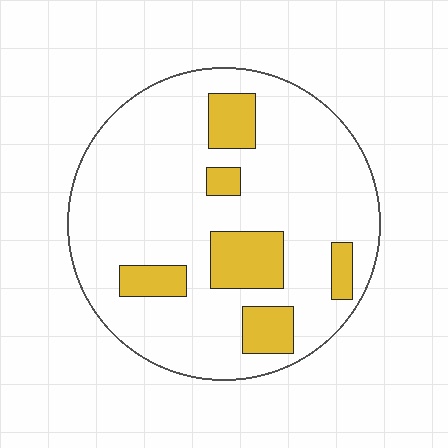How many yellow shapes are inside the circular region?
6.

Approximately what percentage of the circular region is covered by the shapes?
Approximately 20%.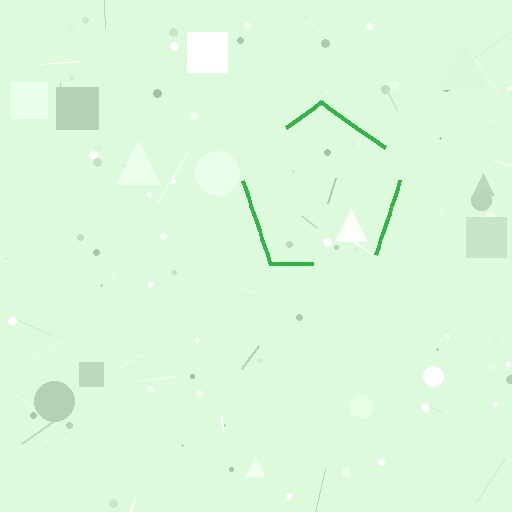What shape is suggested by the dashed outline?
The dashed outline suggests a pentagon.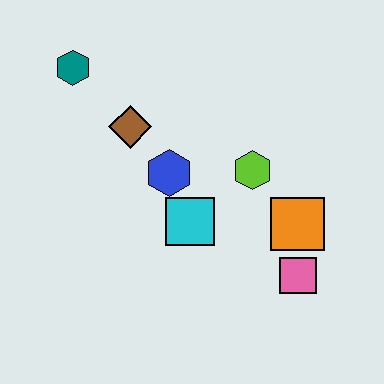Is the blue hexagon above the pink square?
Yes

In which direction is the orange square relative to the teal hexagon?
The orange square is to the right of the teal hexagon.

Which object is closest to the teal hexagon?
The brown diamond is closest to the teal hexagon.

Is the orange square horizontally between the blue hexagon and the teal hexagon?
No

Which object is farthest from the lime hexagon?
The teal hexagon is farthest from the lime hexagon.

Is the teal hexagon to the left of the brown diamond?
Yes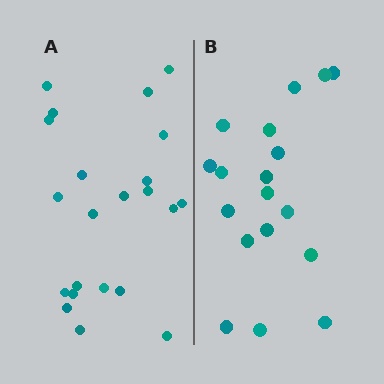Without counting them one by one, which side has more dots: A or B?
Region A (the left region) has more dots.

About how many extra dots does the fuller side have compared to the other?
Region A has about 4 more dots than region B.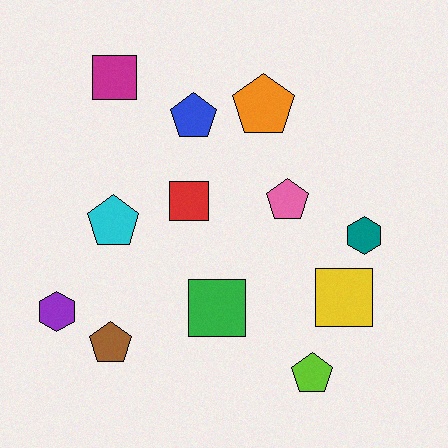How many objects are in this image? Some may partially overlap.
There are 12 objects.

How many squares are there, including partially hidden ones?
There are 4 squares.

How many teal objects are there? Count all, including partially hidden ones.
There is 1 teal object.